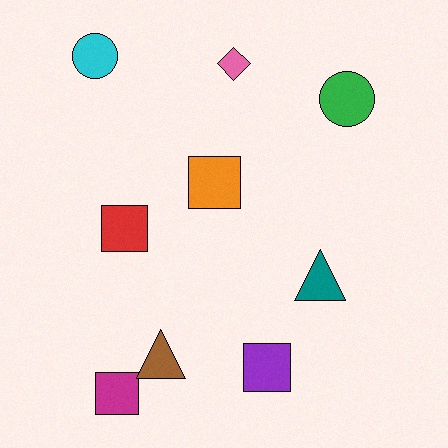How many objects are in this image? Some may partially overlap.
There are 9 objects.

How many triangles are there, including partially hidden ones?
There are 2 triangles.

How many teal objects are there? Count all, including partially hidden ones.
There is 1 teal object.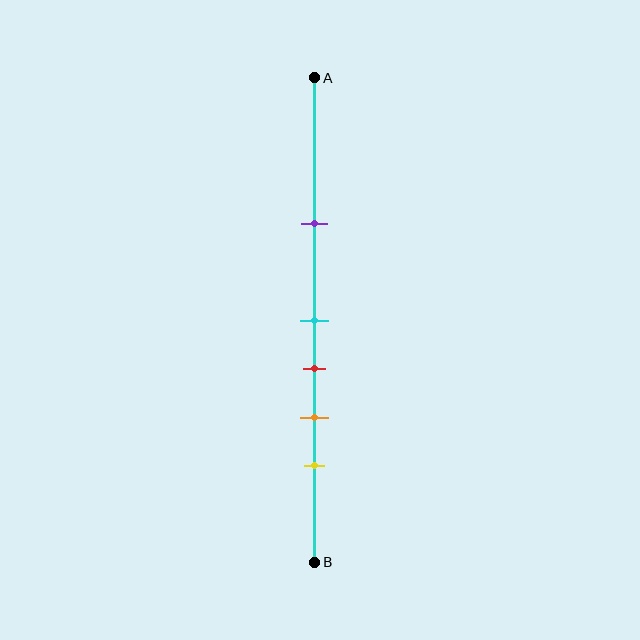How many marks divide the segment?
There are 5 marks dividing the segment.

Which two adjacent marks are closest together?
The cyan and red marks are the closest adjacent pair.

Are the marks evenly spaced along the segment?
No, the marks are not evenly spaced.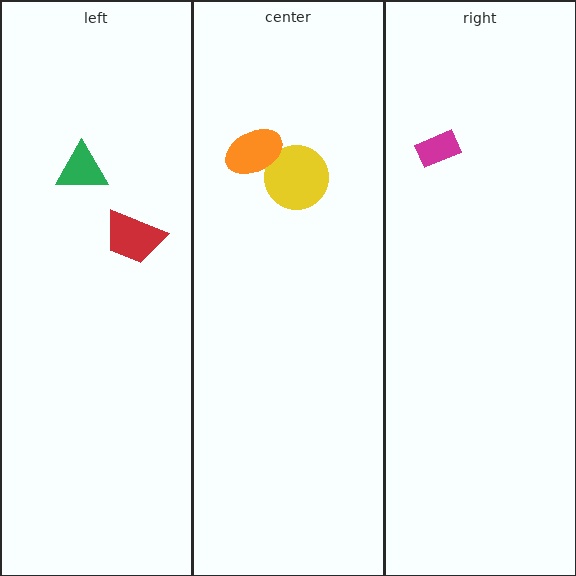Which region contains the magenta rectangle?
The right region.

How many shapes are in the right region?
1.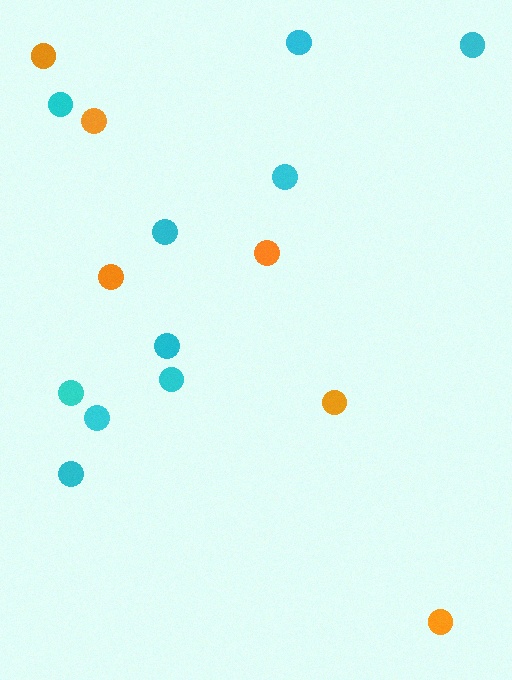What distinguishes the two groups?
There are 2 groups: one group of orange circles (6) and one group of cyan circles (10).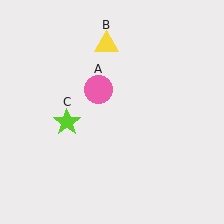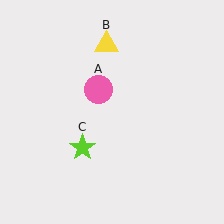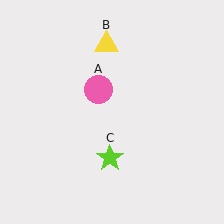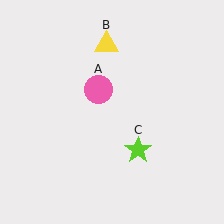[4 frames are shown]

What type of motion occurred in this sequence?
The lime star (object C) rotated counterclockwise around the center of the scene.